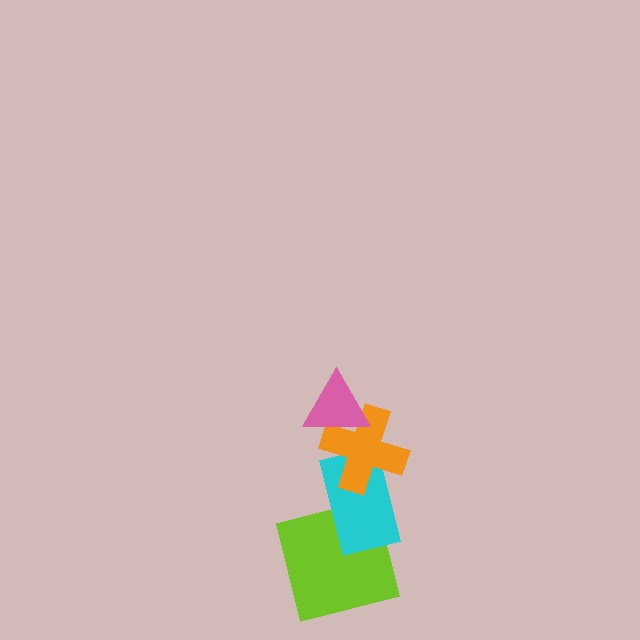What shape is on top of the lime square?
The cyan rectangle is on top of the lime square.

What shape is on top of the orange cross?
The pink triangle is on top of the orange cross.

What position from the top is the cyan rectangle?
The cyan rectangle is 3rd from the top.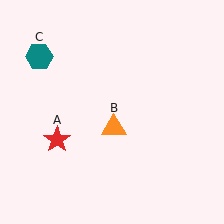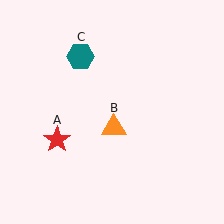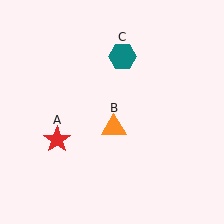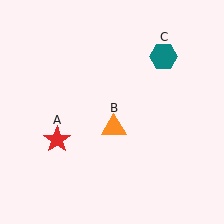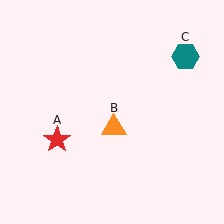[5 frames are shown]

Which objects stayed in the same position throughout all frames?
Red star (object A) and orange triangle (object B) remained stationary.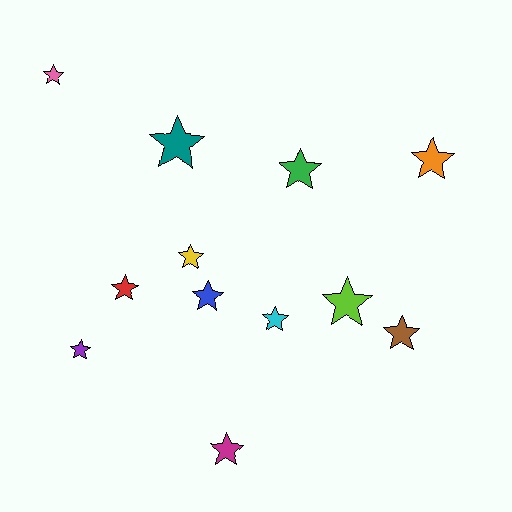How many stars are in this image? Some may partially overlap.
There are 12 stars.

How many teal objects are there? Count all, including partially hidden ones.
There is 1 teal object.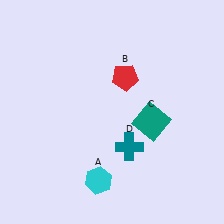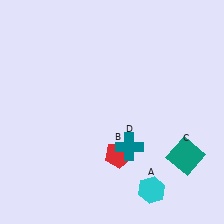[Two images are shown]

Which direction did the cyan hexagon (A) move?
The cyan hexagon (A) moved right.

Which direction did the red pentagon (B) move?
The red pentagon (B) moved down.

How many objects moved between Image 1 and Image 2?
3 objects moved between the two images.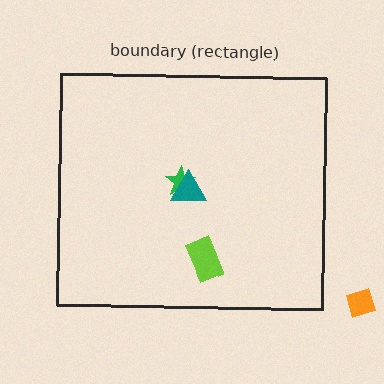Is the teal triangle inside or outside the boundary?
Inside.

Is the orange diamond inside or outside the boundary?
Outside.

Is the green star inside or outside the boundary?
Inside.